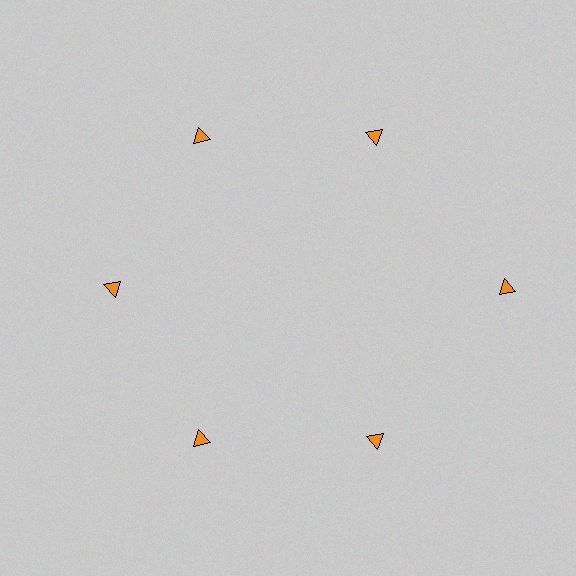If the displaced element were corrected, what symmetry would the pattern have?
It would have 6-fold rotational symmetry — the pattern would map onto itself every 60 degrees.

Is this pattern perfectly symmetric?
No. The 6 orange triangles are arranged in a ring, but one element near the 3 o'clock position is pushed outward from the center, breaking the 6-fold rotational symmetry.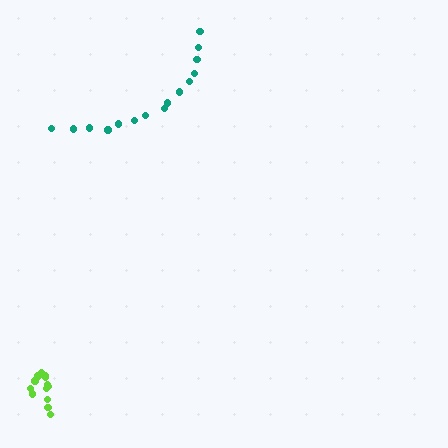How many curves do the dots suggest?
There are 2 distinct paths.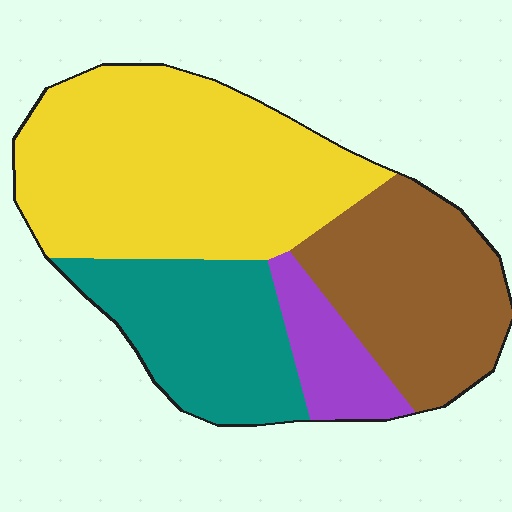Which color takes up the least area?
Purple, at roughly 10%.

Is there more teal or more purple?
Teal.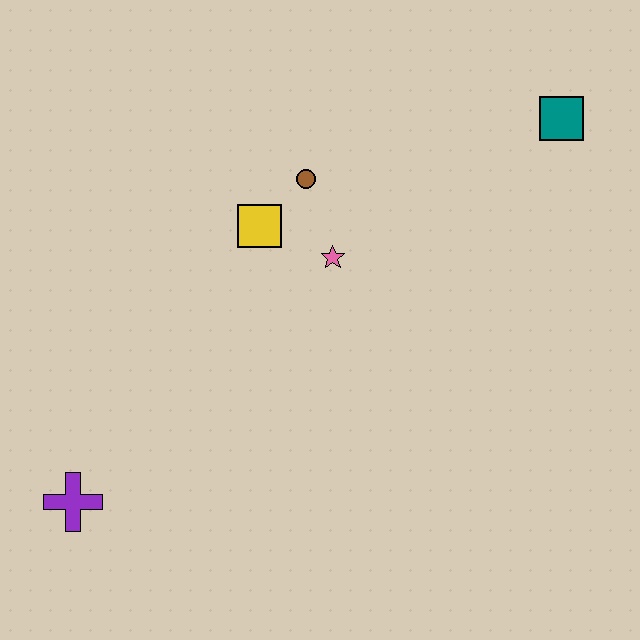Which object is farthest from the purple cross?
The teal square is farthest from the purple cross.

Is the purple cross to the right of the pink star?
No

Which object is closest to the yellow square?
The brown circle is closest to the yellow square.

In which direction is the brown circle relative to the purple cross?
The brown circle is above the purple cross.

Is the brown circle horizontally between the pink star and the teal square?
No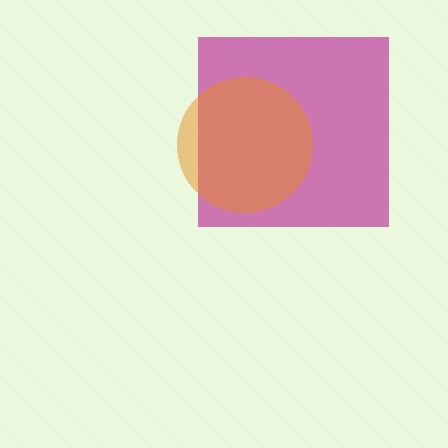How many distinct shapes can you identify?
There are 2 distinct shapes: a magenta square, an orange circle.